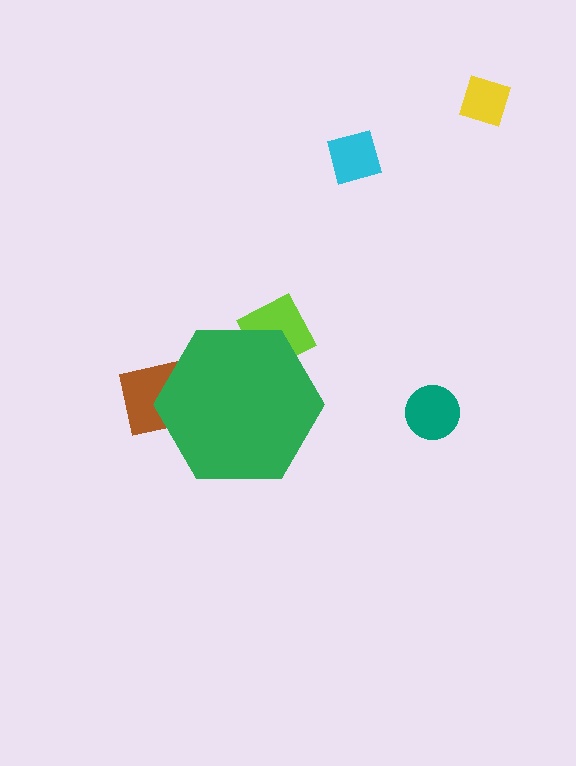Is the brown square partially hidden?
Yes, the brown square is partially hidden behind the green hexagon.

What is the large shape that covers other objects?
A green hexagon.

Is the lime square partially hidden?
Yes, the lime square is partially hidden behind the green hexagon.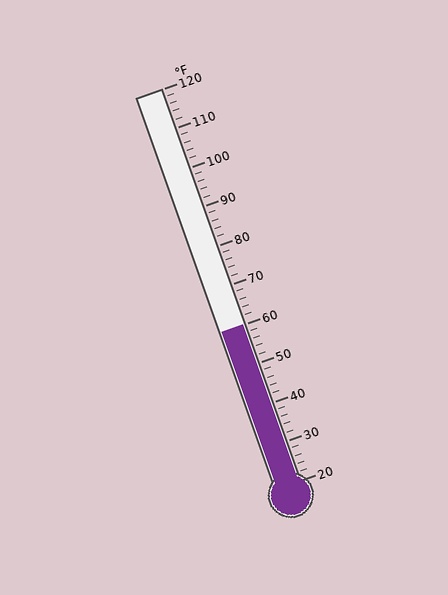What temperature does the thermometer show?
The thermometer shows approximately 60°F.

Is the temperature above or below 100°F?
The temperature is below 100°F.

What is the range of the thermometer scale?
The thermometer scale ranges from 20°F to 120°F.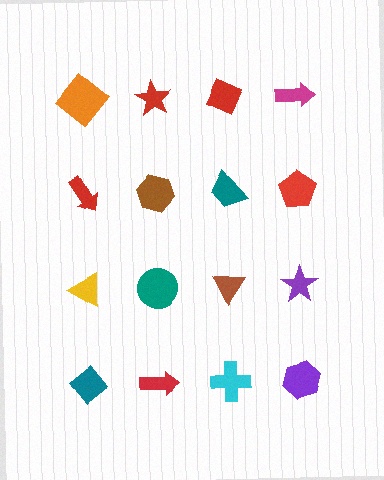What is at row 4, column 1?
A teal diamond.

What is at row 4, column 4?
A purple hexagon.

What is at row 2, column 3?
A teal trapezoid.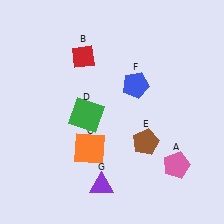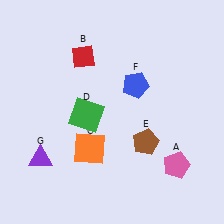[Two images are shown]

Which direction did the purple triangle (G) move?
The purple triangle (G) moved left.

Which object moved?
The purple triangle (G) moved left.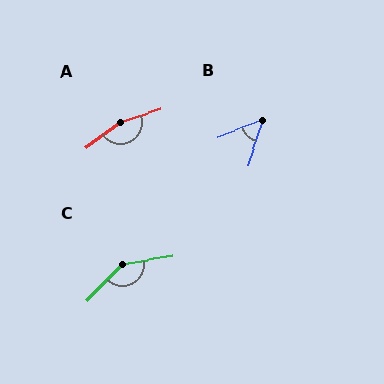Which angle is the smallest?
B, at approximately 51 degrees.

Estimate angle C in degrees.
Approximately 143 degrees.